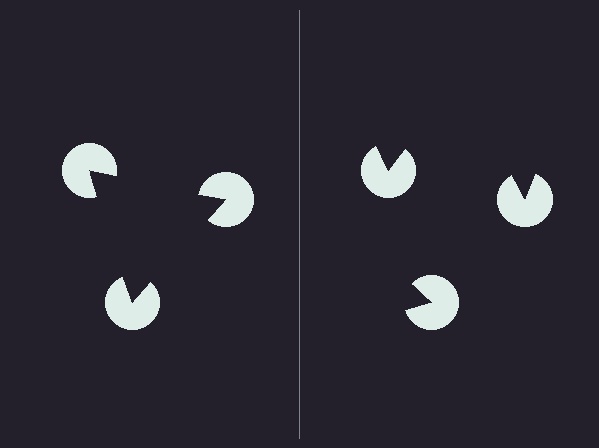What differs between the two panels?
The pac-man discs are positioned identically on both sides; only the wedge orientations differ. On the left they align to a triangle; on the right they are misaligned.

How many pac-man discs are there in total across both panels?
6 — 3 on each side.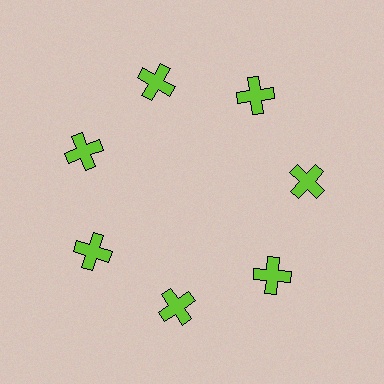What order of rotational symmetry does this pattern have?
This pattern has 7-fold rotational symmetry.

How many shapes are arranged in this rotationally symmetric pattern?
There are 7 shapes, arranged in 7 groups of 1.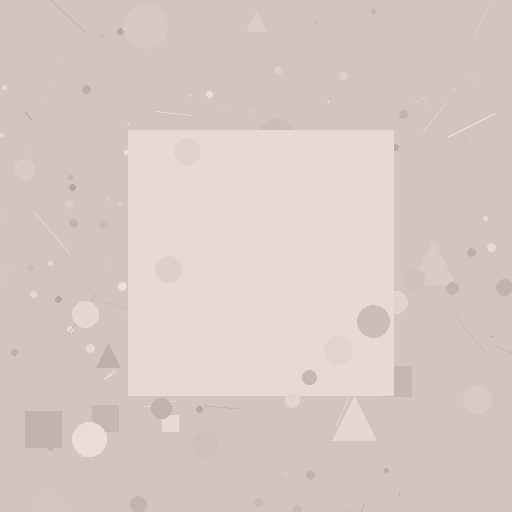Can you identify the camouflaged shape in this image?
The camouflaged shape is a square.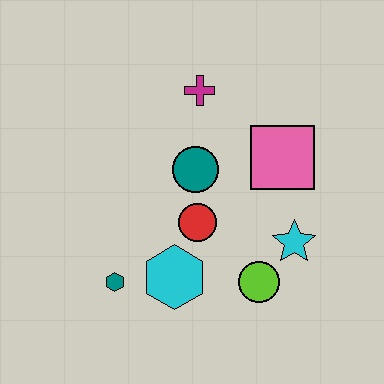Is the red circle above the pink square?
No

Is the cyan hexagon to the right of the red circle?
No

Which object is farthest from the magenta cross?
The teal hexagon is farthest from the magenta cross.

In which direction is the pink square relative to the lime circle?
The pink square is above the lime circle.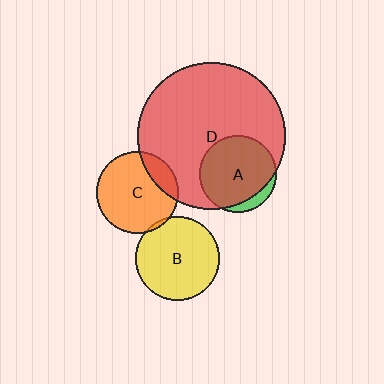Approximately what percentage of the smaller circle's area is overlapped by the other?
Approximately 5%.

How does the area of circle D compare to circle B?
Approximately 3.1 times.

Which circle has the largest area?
Circle D (red).